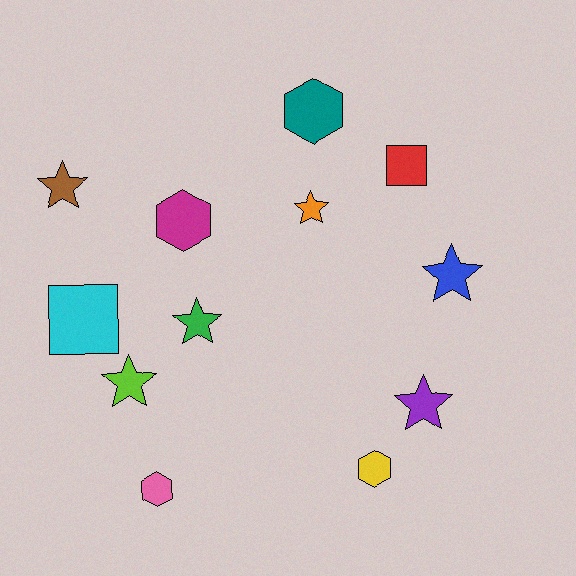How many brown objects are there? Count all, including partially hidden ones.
There is 1 brown object.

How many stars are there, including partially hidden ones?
There are 6 stars.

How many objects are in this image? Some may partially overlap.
There are 12 objects.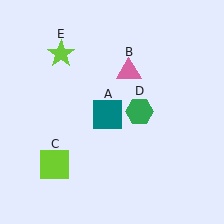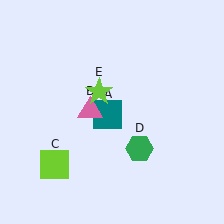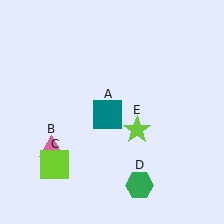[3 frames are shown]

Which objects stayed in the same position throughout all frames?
Teal square (object A) and lime square (object C) remained stationary.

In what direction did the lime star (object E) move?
The lime star (object E) moved down and to the right.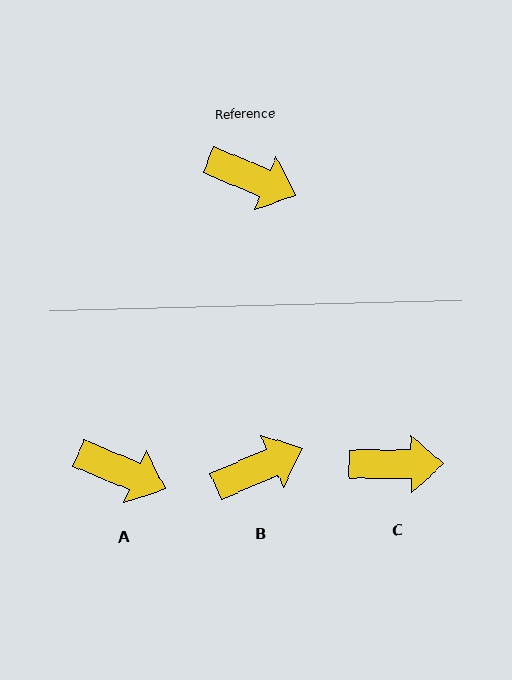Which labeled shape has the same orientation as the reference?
A.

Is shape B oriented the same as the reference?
No, it is off by about 46 degrees.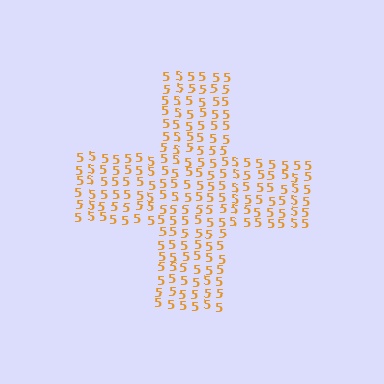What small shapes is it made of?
It is made of small digit 5's.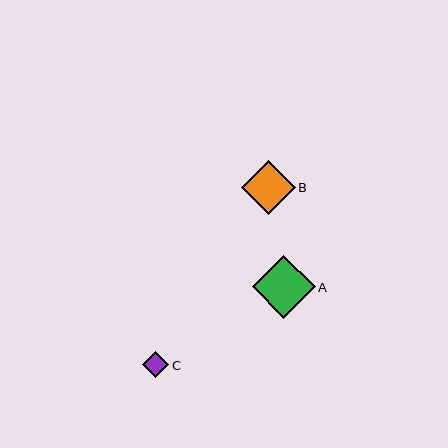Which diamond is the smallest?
Diamond C is the smallest with a size of approximately 26 pixels.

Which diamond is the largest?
Diamond A is the largest with a size of approximately 63 pixels.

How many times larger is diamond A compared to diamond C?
Diamond A is approximately 2.4 times the size of diamond C.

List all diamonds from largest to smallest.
From largest to smallest: A, B, C.